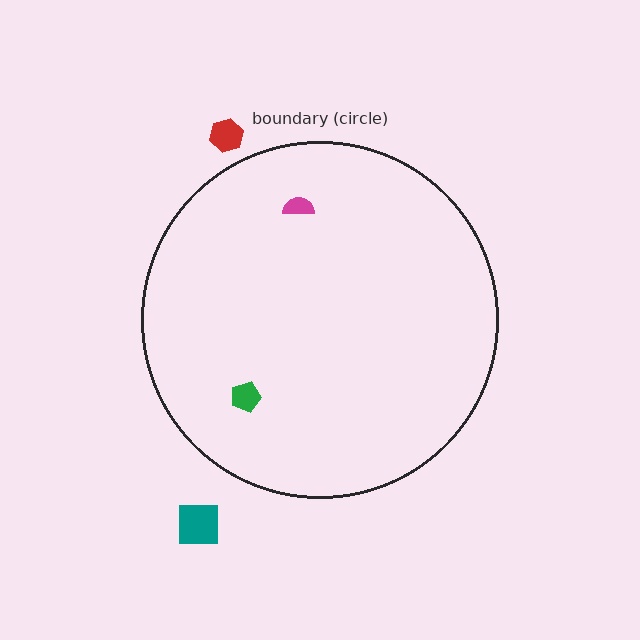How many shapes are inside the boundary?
2 inside, 2 outside.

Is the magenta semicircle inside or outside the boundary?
Inside.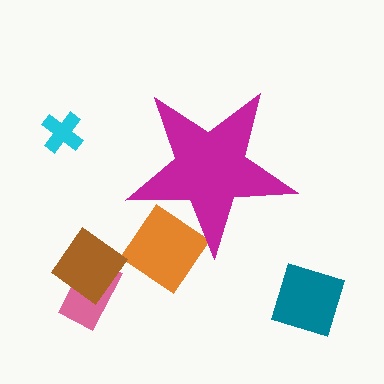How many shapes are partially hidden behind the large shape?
2 shapes are partially hidden.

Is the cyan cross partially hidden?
No, the cyan cross is fully visible.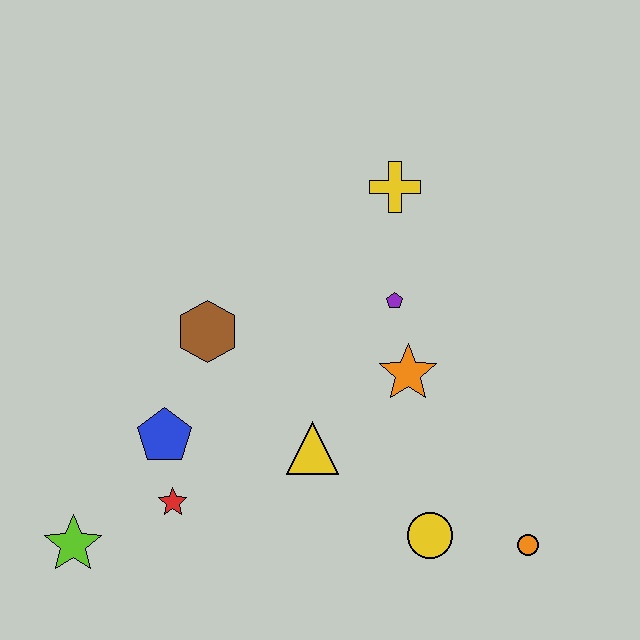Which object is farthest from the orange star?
The lime star is farthest from the orange star.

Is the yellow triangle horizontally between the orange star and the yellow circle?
No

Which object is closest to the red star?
The blue pentagon is closest to the red star.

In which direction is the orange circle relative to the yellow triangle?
The orange circle is to the right of the yellow triangle.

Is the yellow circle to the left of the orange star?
No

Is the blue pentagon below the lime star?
No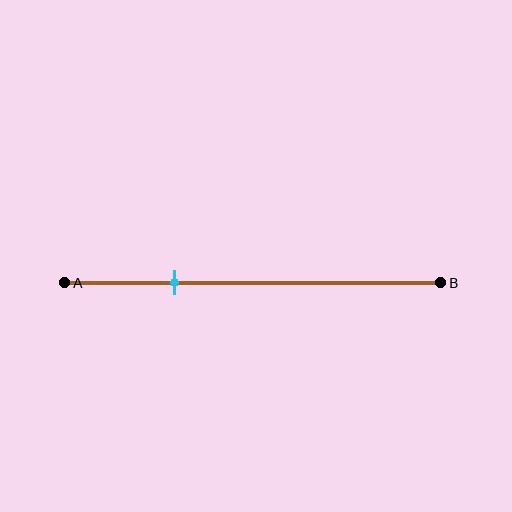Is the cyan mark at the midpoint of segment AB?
No, the mark is at about 30% from A, not at the 50% midpoint.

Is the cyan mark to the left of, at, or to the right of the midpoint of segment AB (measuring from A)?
The cyan mark is to the left of the midpoint of segment AB.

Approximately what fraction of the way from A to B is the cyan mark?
The cyan mark is approximately 30% of the way from A to B.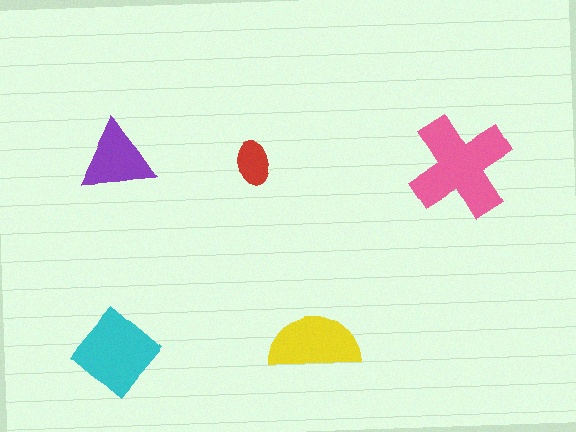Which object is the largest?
The pink cross.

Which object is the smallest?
The red ellipse.